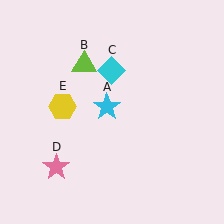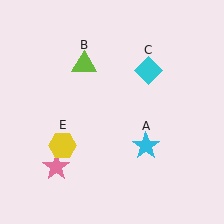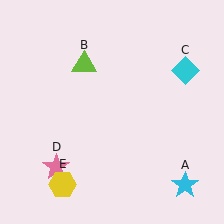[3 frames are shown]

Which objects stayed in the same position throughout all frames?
Lime triangle (object B) and pink star (object D) remained stationary.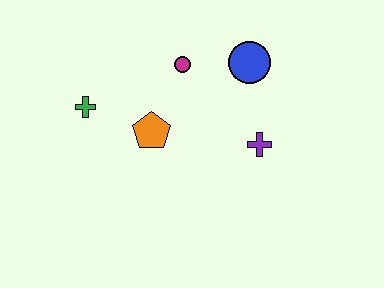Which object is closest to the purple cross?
The blue circle is closest to the purple cross.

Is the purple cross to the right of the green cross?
Yes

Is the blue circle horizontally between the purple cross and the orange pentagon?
Yes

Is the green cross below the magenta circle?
Yes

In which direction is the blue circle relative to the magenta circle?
The blue circle is to the right of the magenta circle.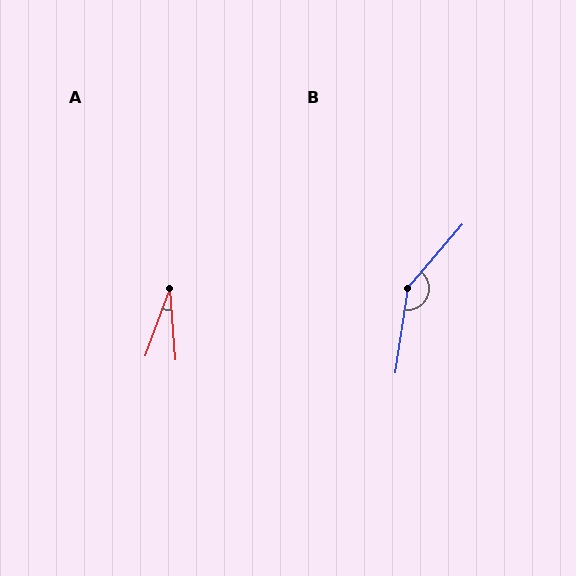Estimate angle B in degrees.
Approximately 148 degrees.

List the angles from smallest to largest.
A (24°), B (148°).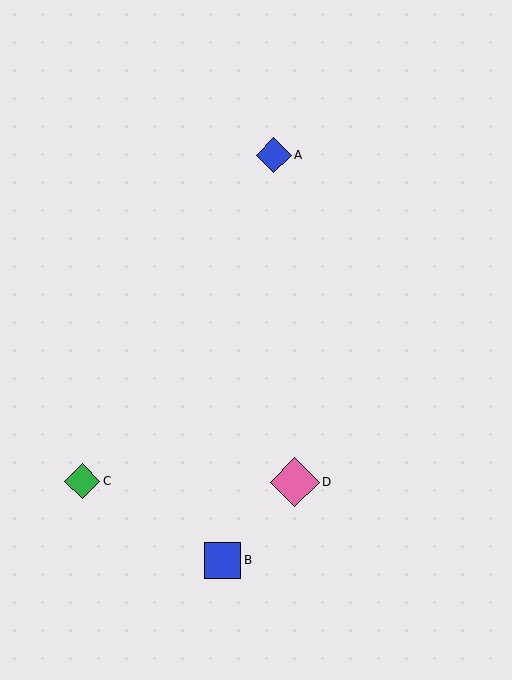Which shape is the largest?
The pink diamond (labeled D) is the largest.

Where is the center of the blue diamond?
The center of the blue diamond is at (274, 155).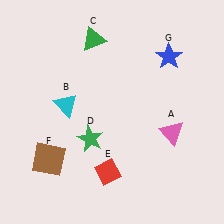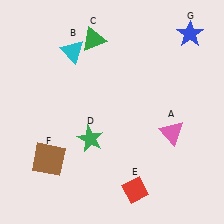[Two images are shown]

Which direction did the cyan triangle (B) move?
The cyan triangle (B) moved up.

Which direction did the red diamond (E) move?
The red diamond (E) moved right.